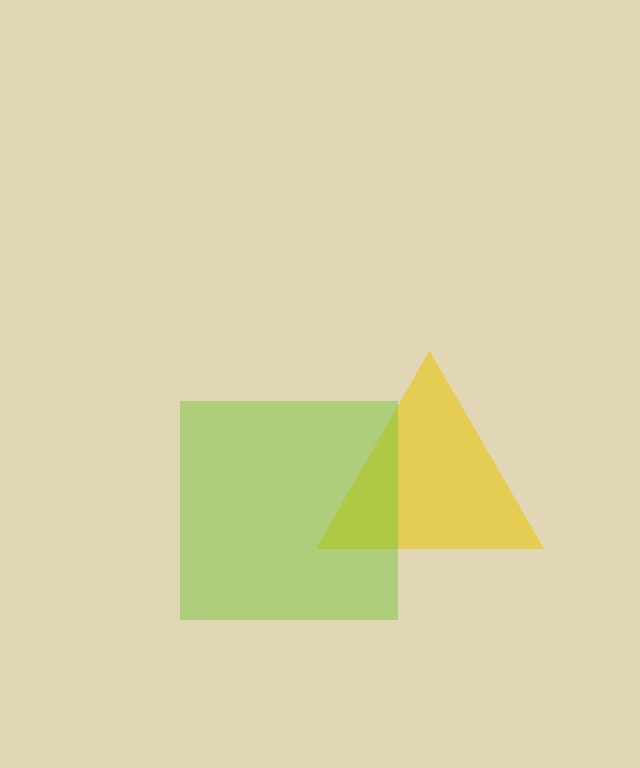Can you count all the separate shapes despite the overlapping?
Yes, there are 2 separate shapes.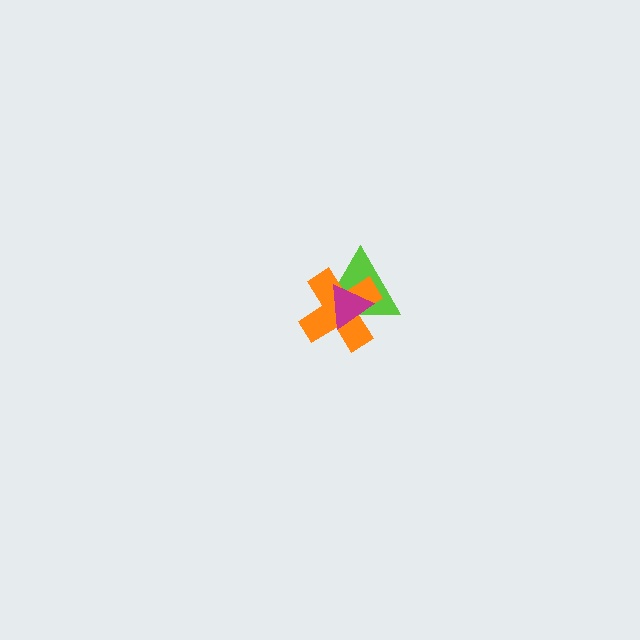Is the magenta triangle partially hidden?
No, no other shape covers it.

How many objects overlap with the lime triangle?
2 objects overlap with the lime triangle.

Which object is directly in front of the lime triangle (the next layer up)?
The orange cross is directly in front of the lime triangle.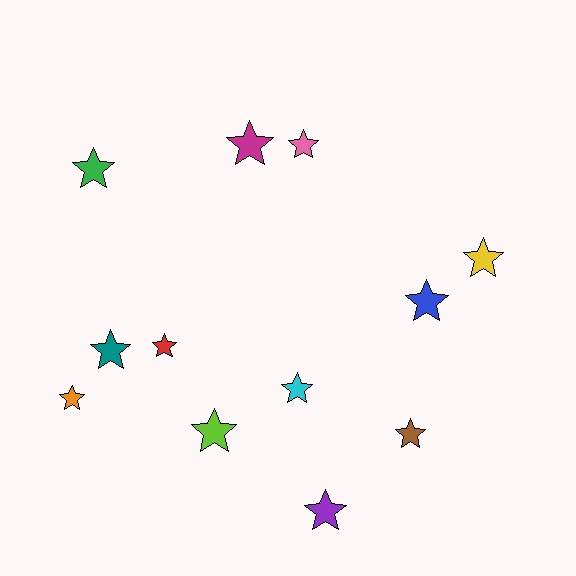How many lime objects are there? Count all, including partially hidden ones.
There is 1 lime object.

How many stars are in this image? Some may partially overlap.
There are 12 stars.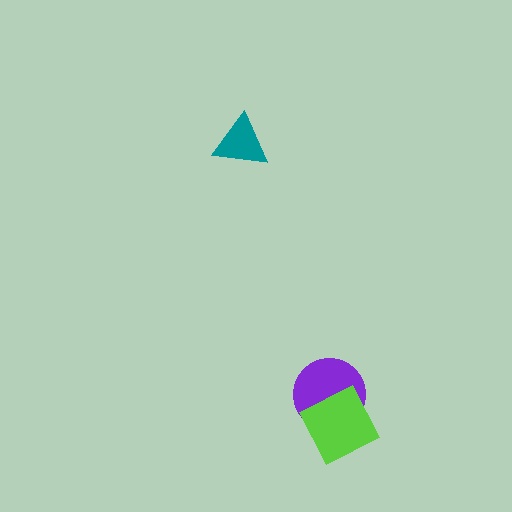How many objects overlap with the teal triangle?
0 objects overlap with the teal triangle.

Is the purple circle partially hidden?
Yes, it is partially covered by another shape.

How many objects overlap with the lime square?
1 object overlaps with the lime square.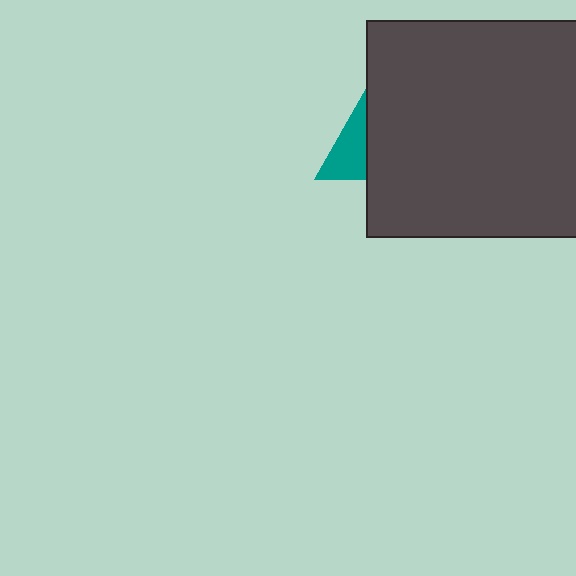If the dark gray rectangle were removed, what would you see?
You would see the complete teal triangle.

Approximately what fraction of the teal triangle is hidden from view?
Roughly 54% of the teal triangle is hidden behind the dark gray rectangle.